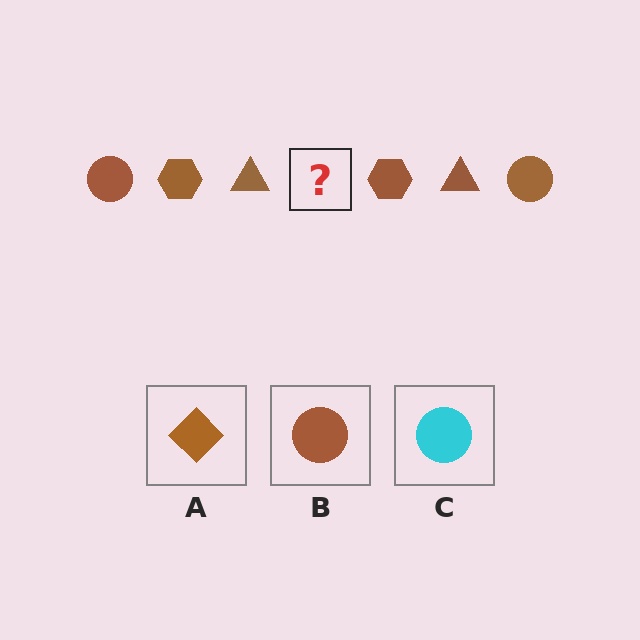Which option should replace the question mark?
Option B.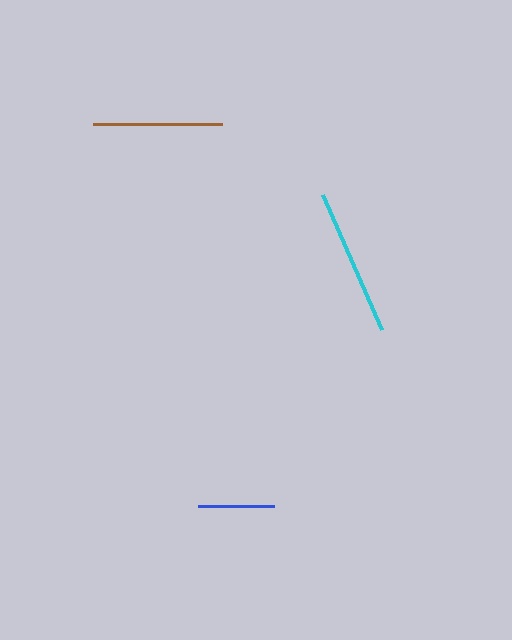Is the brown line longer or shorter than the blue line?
The brown line is longer than the blue line.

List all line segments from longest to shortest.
From longest to shortest: cyan, brown, blue.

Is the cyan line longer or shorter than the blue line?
The cyan line is longer than the blue line.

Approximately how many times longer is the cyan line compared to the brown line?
The cyan line is approximately 1.1 times the length of the brown line.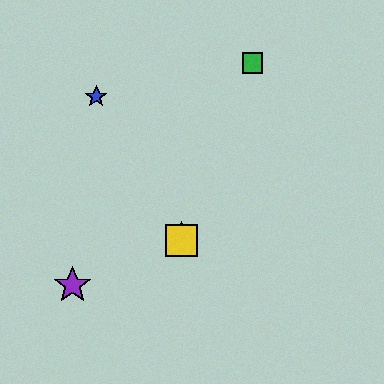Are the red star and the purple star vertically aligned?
No, the red star is at x≈181 and the purple star is at x≈73.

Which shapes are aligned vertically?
The red star, the yellow square are aligned vertically.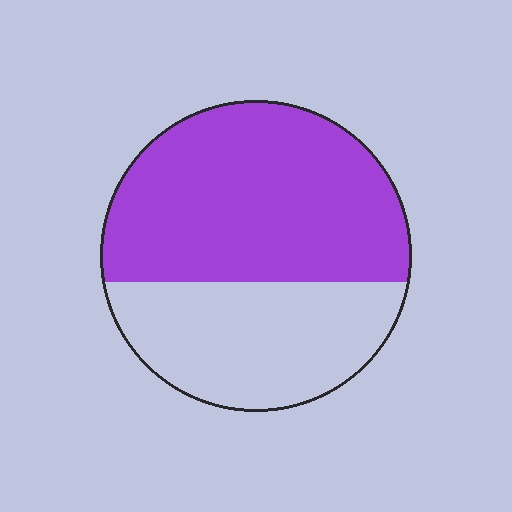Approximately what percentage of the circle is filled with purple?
Approximately 60%.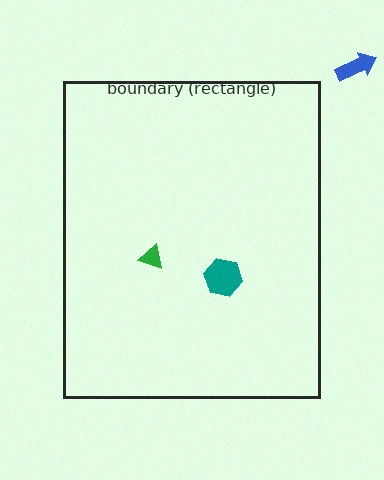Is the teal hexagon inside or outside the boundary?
Inside.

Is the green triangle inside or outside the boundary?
Inside.